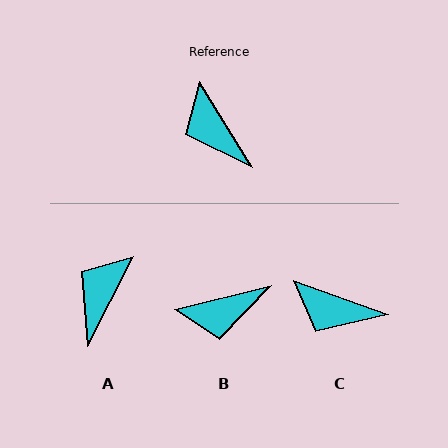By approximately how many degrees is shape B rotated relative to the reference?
Approximately 72 degrees counter-clockwise.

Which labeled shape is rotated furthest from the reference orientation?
B, about 72 degrees away.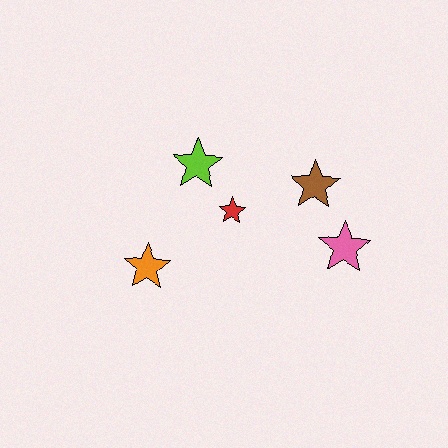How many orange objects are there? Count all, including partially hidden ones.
There is 1 orange object.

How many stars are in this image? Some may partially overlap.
There are 5 stars.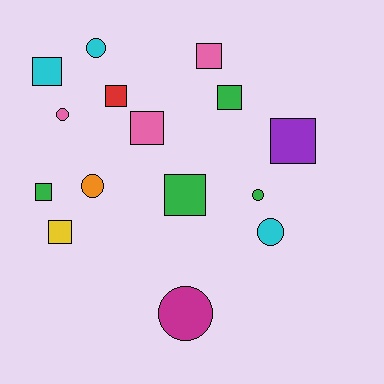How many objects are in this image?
There are 15 objects.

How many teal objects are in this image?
There are no teal objects.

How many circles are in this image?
There are 6 circles.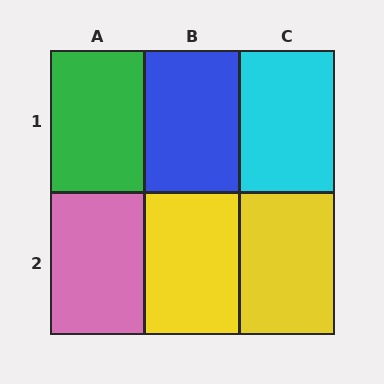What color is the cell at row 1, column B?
Blue.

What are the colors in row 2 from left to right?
Pink, yellow, yellow.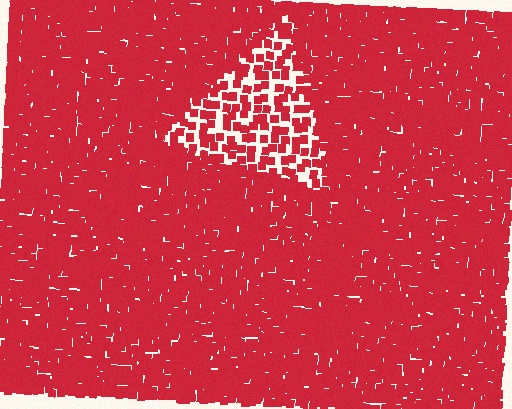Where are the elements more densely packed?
The elements are more densely packed outside the triangle boundary.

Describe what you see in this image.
The image contains small red elements arranged at two different densities. A triangle-shaped region is visible where the elements are less densely packed than the surrounding area.